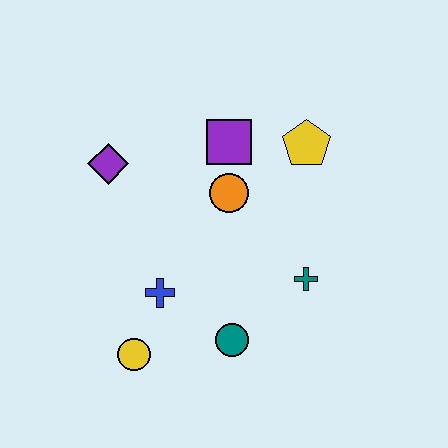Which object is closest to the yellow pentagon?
The purple square is closest to the yellow pentagon.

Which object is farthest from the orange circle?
The yellow circle is farthest from the orange circle.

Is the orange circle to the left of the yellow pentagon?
Yes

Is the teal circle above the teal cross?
No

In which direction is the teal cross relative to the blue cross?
The teal cross is to the right of the blue cross.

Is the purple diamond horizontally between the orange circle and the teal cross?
No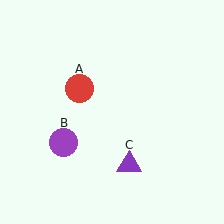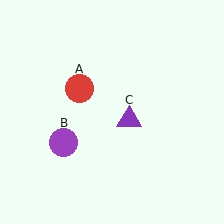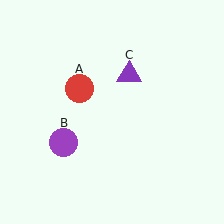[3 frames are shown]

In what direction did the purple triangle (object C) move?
The purple triangle (object C) moved up.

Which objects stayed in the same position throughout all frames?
Red circle (object A) and purple circle (object B) remained stationary.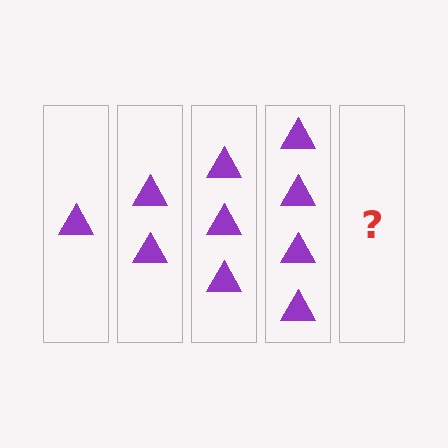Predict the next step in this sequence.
The next step is 5 triangles.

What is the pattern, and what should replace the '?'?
The pattern is that each step adds one more triangle. The '?' should be 5 triangles.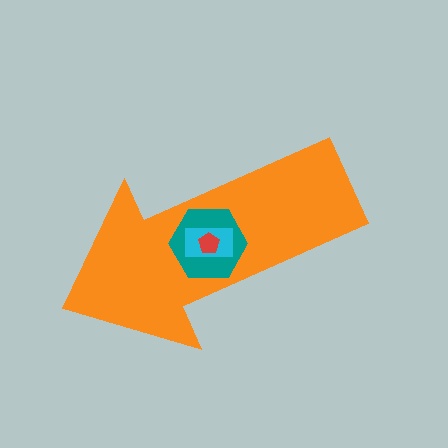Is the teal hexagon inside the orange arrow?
Yes.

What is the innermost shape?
The red pentagon.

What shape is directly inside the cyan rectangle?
The red pentagon.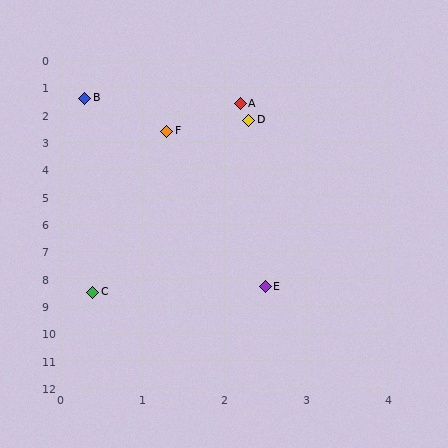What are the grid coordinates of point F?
Point F is at approximately (1.3, 2.6).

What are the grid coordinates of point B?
Point B is at approximately (0.3, 1.4).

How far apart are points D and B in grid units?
Points D and B are about 2.2 grid units apart.